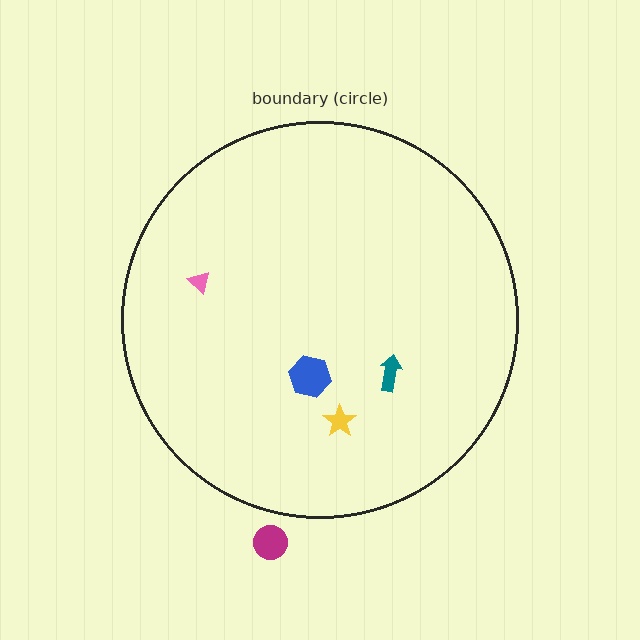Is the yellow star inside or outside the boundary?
Inside.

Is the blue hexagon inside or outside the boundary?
Inside.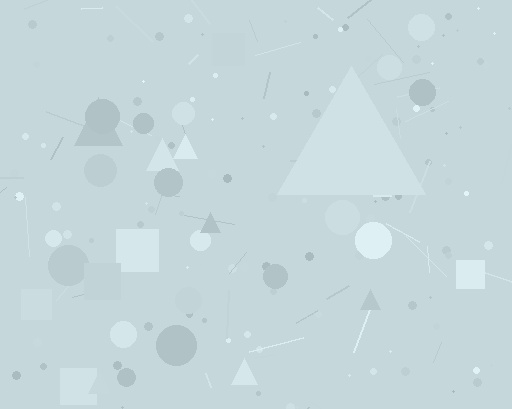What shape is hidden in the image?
A triangle is hidden in the image.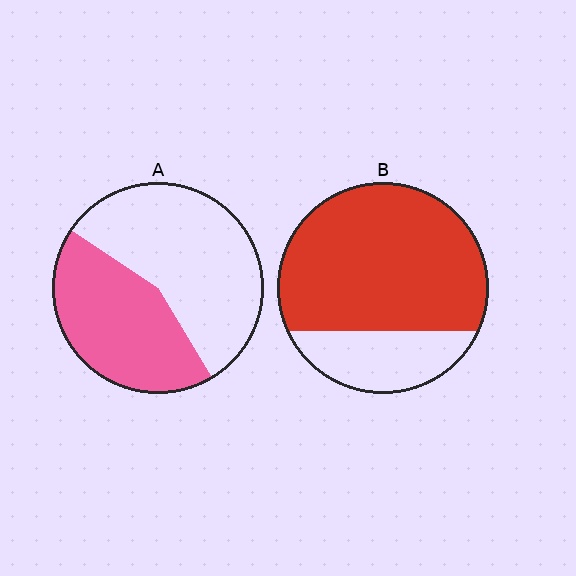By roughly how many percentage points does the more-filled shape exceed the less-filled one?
By roughly 30 percentage points (B over A).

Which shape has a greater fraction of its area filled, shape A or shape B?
Shape B.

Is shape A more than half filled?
No.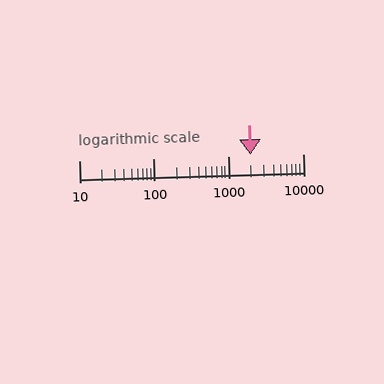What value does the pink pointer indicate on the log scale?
The pointer indicates approximately 2000.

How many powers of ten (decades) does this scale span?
The scale spans 3 decades, from 10 to 10000.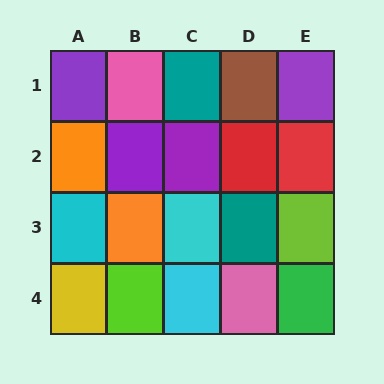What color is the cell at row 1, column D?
Brown.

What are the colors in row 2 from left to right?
Orange, purple, purple, red, red.